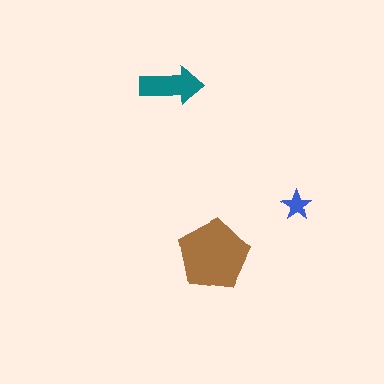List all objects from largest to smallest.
The brown pentagon, the teal arrow, the blue star.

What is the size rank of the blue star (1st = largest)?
3rd.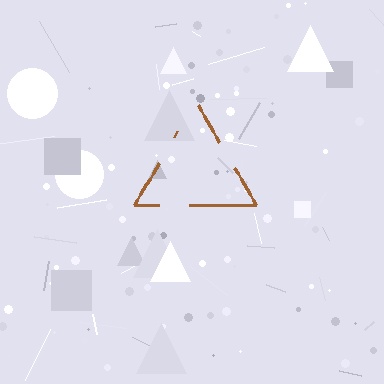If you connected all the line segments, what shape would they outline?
They would outline a triangle.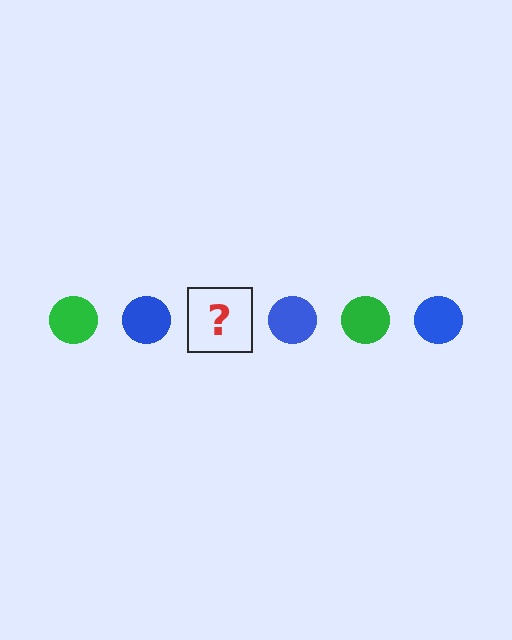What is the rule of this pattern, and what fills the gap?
The rule is that the pattern cycles through green, blue circles. The gap should be filled with a green circle.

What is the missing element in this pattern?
The missing element is a green circle.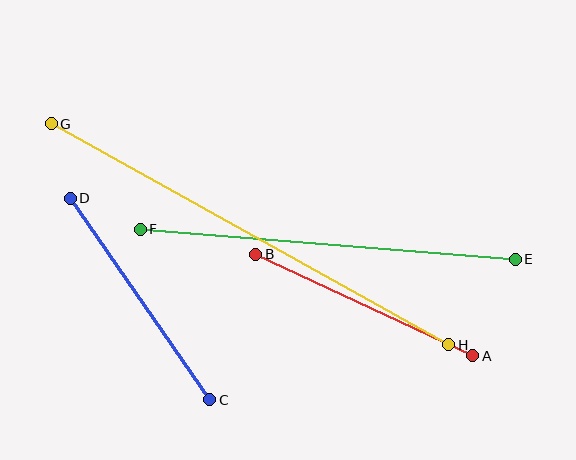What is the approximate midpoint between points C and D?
The midpoint is at approximately (140, 299) pixels.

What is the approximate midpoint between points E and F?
The midpoint is at approximately (328, 244) pixels.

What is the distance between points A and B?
The distance is approximately 239 pixels.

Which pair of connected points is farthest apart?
Points G and H are farthest apart.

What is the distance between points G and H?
The distance is approximately 455 pixels.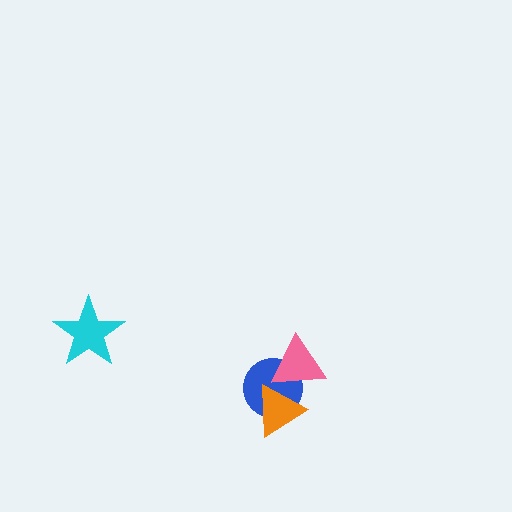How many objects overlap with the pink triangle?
2 objects overlap with the pink triangle.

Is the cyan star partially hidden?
No, no other shape covers it.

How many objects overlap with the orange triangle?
2 objects overlap with the orange triangle.